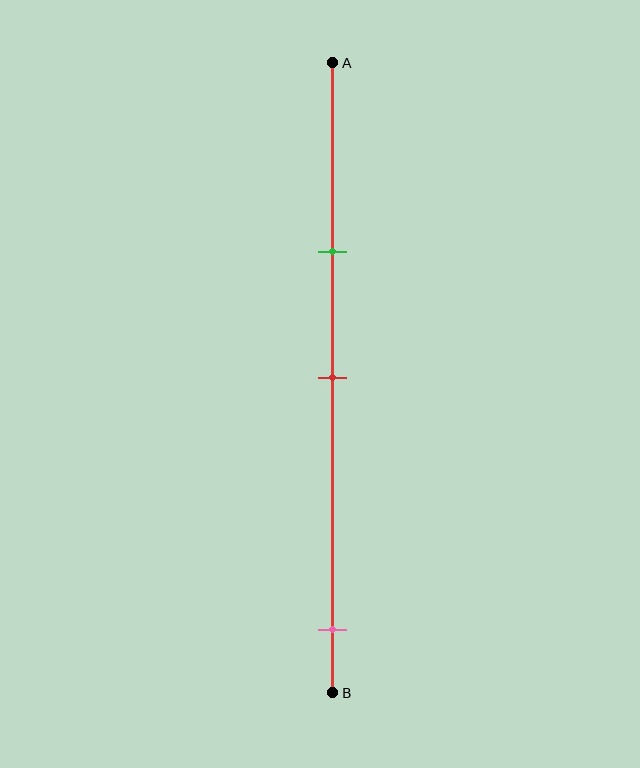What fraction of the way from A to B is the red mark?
The red mark is approximately 50% (0.5) of the way from A to B.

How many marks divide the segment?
There are 3 marks dividing the segment.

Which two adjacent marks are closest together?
The green and red marks are the closest adjacent pair.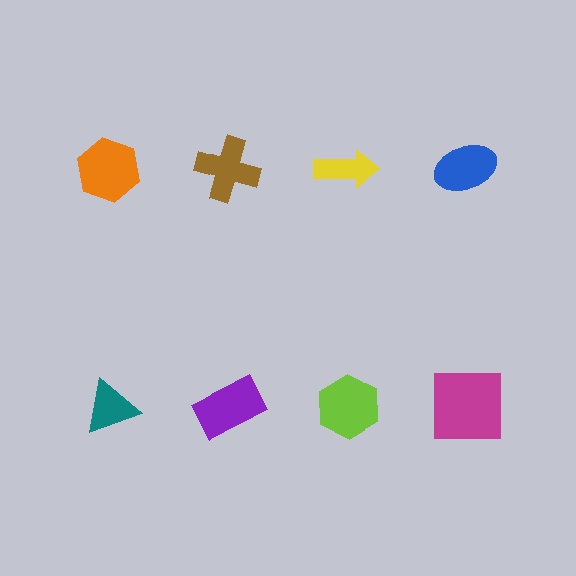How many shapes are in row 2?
4 shapes.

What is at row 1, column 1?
An orange hexagon.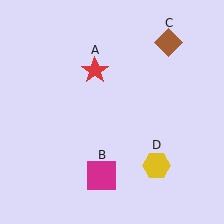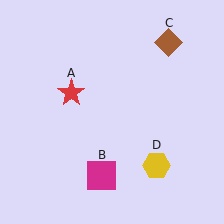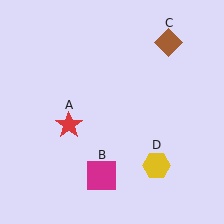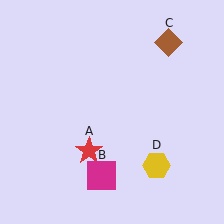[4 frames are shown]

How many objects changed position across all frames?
1 object changed position: red star (object A).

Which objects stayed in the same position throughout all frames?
Magenta square (object B) and brown diamond (object C) and yellow hexagon (object D) remained stationary.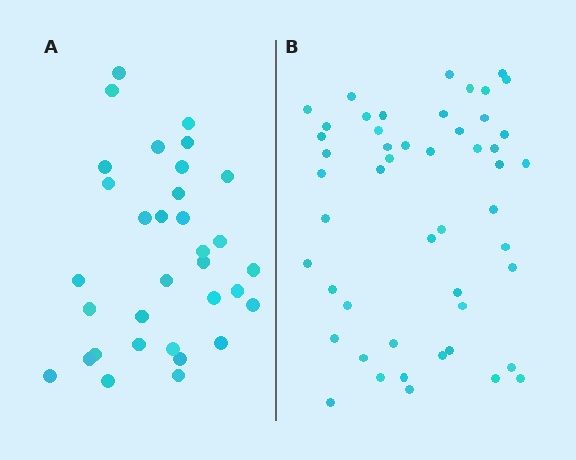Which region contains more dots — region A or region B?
Region B (the right region) has more dots.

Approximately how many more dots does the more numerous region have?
Region B has approximately 15 more dots than region A.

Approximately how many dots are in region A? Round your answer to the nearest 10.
About 30 dots. (The exact count is 33, which rounds to 30.)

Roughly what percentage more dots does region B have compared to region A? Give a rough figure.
About 50% more.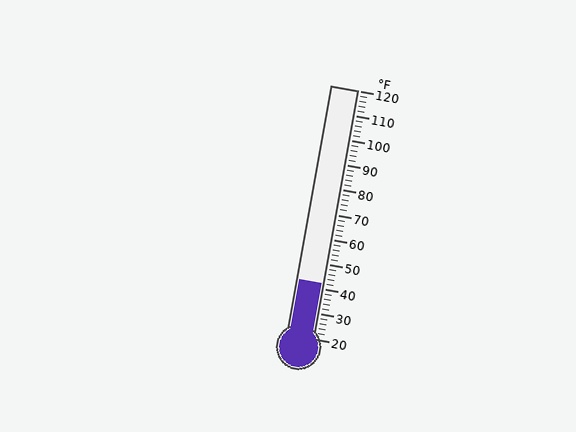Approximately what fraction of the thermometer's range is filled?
The thermometer is filled to approximately 20% of its range.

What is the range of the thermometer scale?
The thermometer scale ranges from 20°F to 120°F.